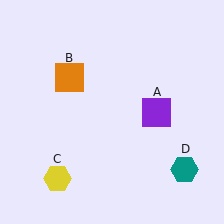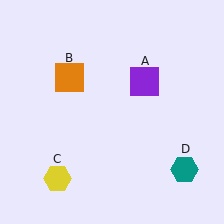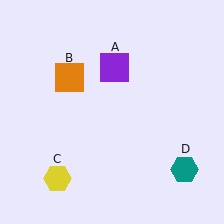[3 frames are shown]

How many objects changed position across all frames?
1 object changed position: purple square (object A).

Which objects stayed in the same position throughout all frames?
Orange square (object B) and yellow hexagon (object C) and teal hexagon (object D) remained stationary.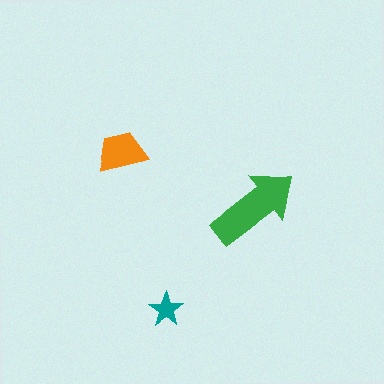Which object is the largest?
The green arrow.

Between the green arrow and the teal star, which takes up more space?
The green arrow.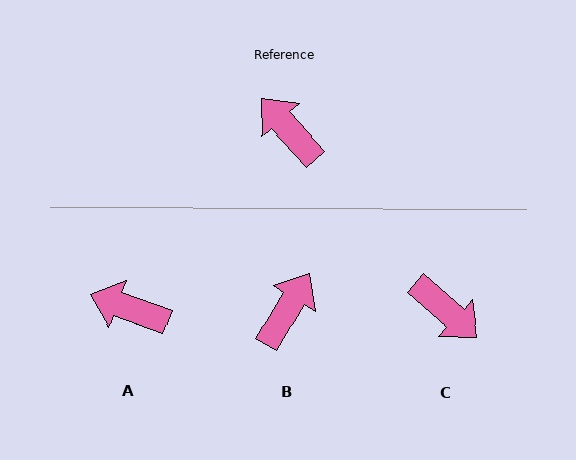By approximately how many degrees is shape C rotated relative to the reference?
Approximately 173 degrees clockwise.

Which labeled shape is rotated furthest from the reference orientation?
C, about 173 degrees away.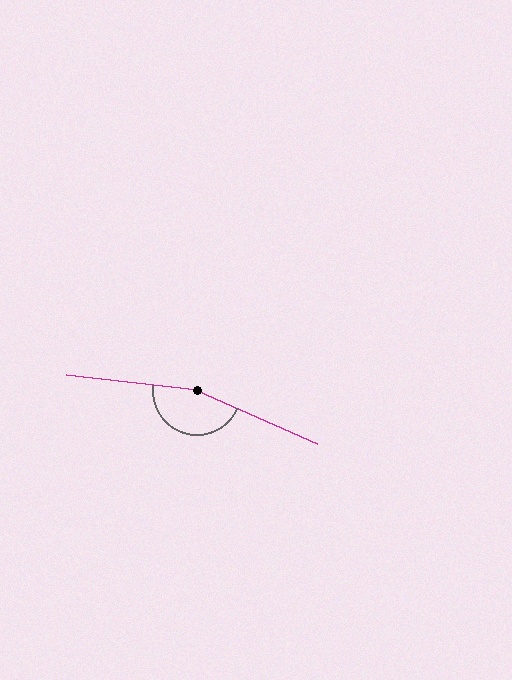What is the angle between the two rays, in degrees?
Approximately 163 degrees.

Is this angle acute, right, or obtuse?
It is obtuse.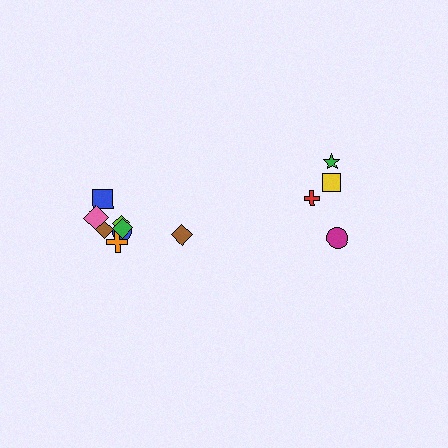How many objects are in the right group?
There are 4 objects.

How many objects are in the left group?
There are 8 objects.